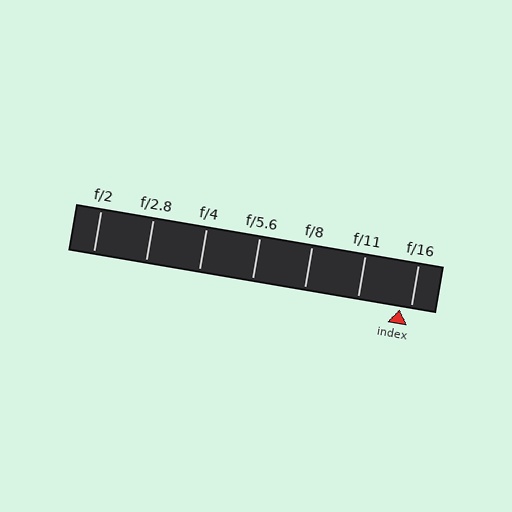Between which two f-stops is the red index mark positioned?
The index mark is between f/11 and f/16.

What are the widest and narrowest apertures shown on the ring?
The widest aperture shown is f/2 and the narrowest is f/16.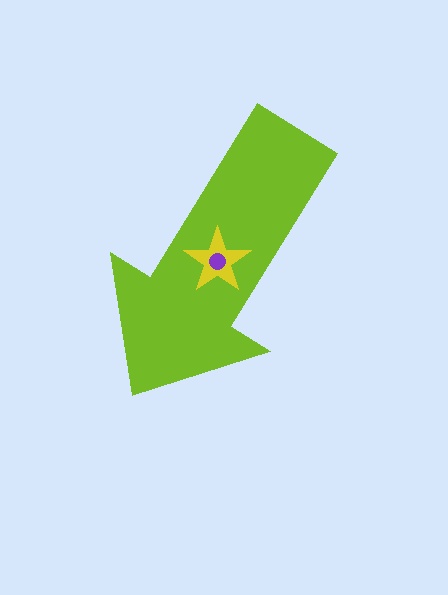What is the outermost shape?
The lime arrow.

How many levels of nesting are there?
3.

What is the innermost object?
The purple circle.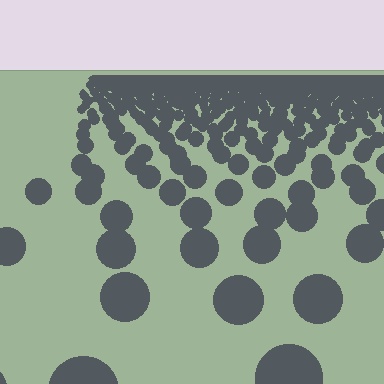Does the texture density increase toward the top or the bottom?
Density increases toward the top.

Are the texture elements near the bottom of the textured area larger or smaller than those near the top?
Larger. Near the bottom, elements are closer to the viewer and appear at a bigger on-screen size.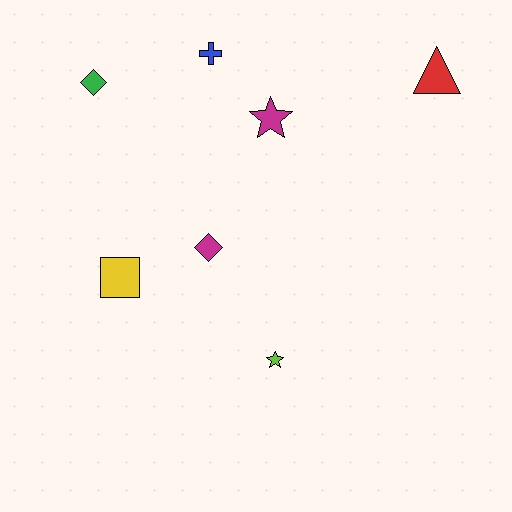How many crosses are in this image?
There is 1 cross.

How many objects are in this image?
There are 7 objects.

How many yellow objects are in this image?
There is 1 yellow object.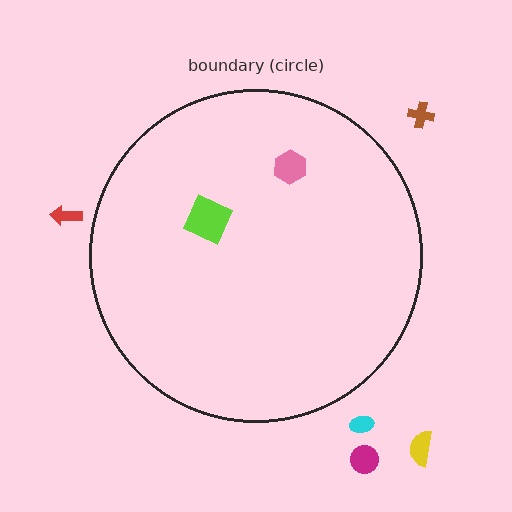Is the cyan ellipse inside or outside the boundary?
Outside.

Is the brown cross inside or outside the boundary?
Outside.